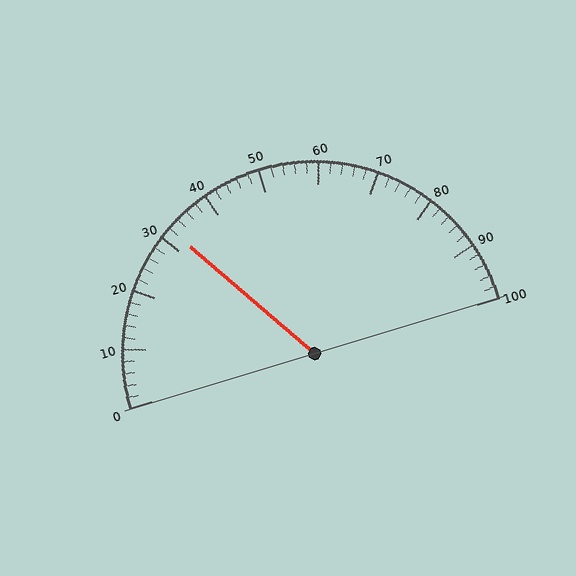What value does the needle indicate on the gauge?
The needle indicates approximately 32.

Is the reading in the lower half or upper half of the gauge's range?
The reading is in the lower half of the range (0 to 100).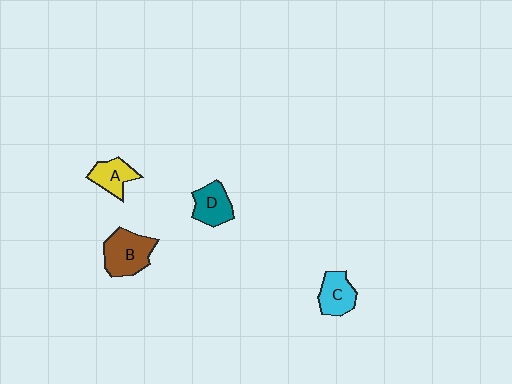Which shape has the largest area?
Shape B (brown).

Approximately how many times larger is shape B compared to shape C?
Approximately 1.4 times.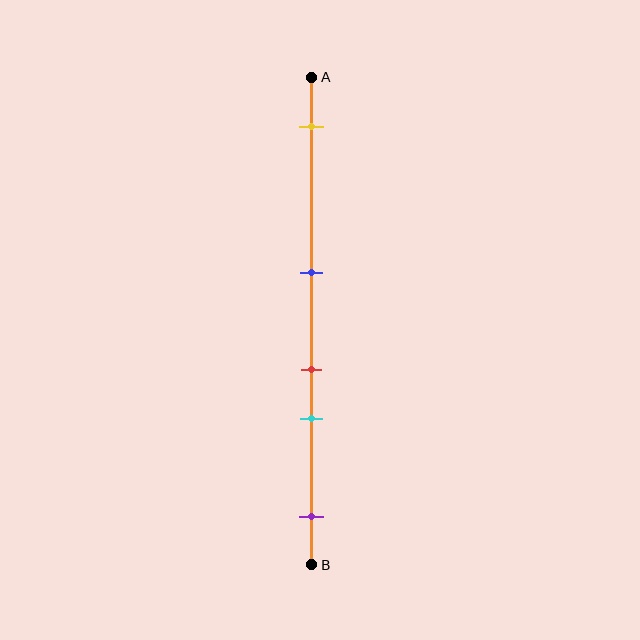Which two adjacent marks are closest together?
The red and cyan marks are the closest adjacent pair.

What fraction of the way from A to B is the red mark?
The red mark is approximately 60% (0.6) of the way from A to B.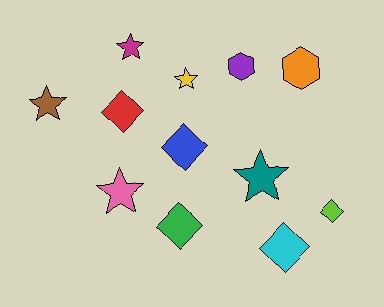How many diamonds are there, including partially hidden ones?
There are 5 diamonds.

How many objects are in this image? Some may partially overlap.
There are 12 objects.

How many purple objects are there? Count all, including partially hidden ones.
There is 1 purple object.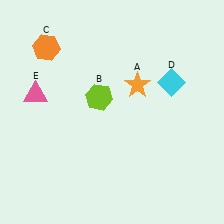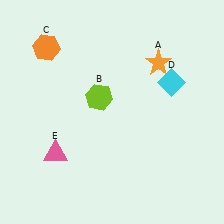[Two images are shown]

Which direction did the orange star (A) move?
The orange star (A) moved up.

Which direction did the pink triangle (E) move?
The pink triangle (E) moved down.